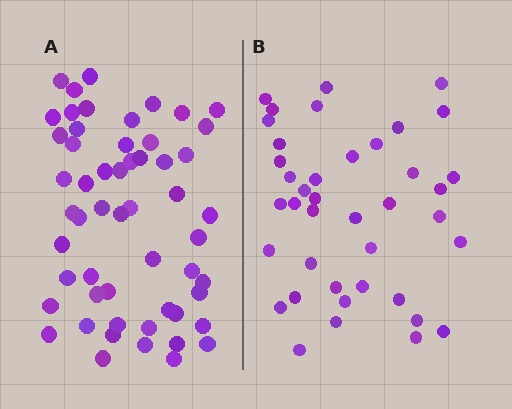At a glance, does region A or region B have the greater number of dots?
Region A (the left region) has more dots.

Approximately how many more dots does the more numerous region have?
Region A has approximately 15 more dots than region B.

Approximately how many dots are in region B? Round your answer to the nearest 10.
About 40 dots.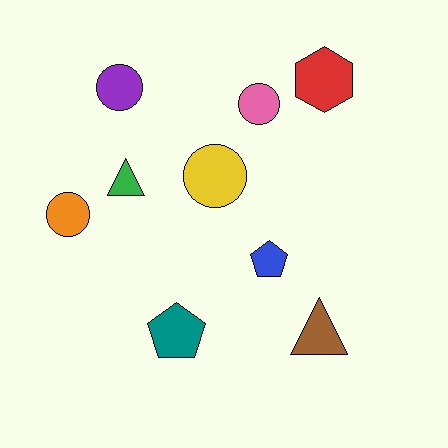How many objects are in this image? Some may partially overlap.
There are 9 objects.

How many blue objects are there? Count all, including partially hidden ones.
There is 1 blue object.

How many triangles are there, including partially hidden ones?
There are 2 triangles.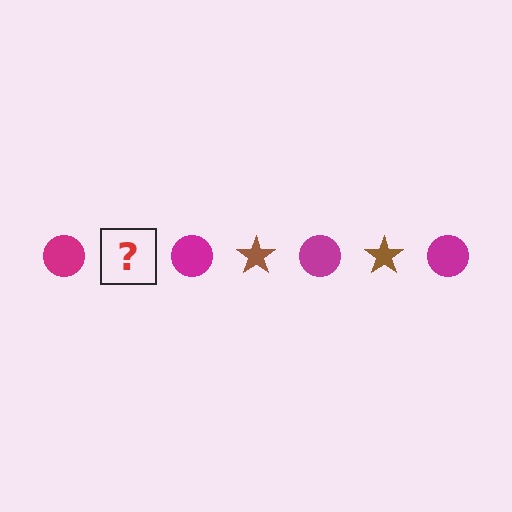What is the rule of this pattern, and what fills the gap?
The rule is that the pattern alternates between magenta circle and brown star. The gap should be filled with a brown star.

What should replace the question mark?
The question mark should be replaced with a brown star.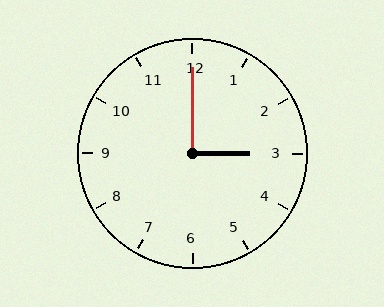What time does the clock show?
3:00.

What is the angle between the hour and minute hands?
Approximately 90 degrees.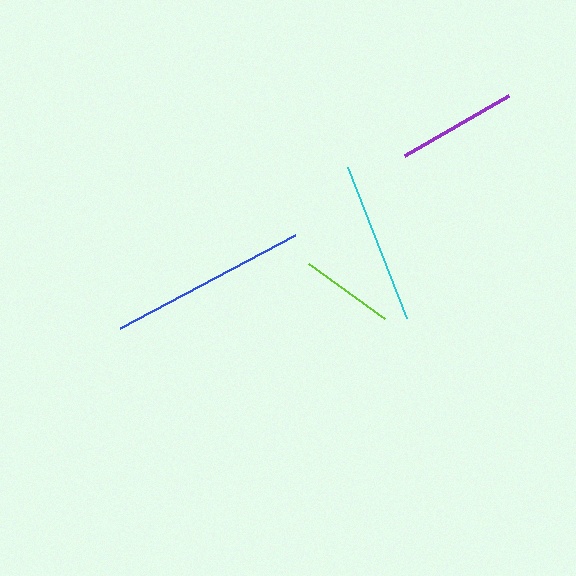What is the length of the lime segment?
The lime segment is approximately 94 pixels long.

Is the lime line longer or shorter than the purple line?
The purple line is longer than the lime line.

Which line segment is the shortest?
The lime line is the shortest at approximately 94 pixels.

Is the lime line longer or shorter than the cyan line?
The cyan line is longer than the lime line.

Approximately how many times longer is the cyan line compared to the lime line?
The cyan line is approximately 1.7 times the length of the lime line.